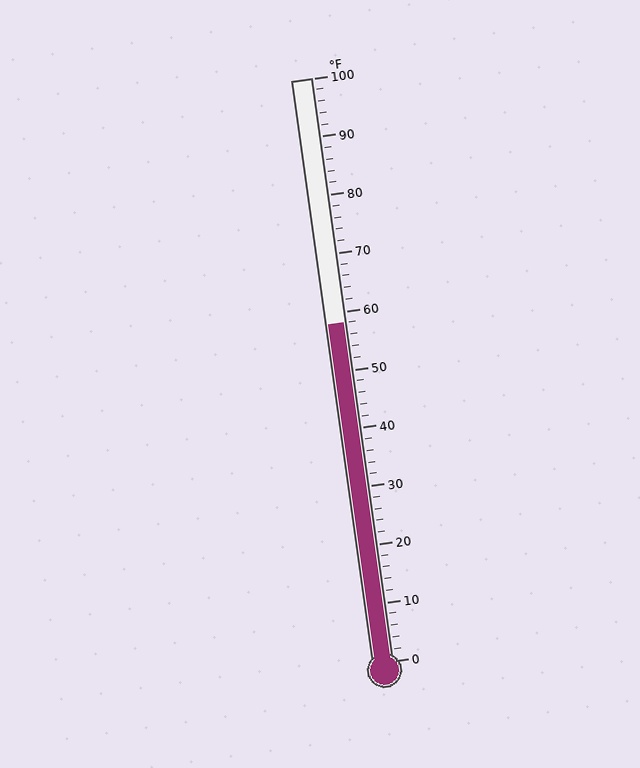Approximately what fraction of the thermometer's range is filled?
The thermometer is filled to approximately 60% of its range.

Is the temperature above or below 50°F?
The temperature is above 50°F.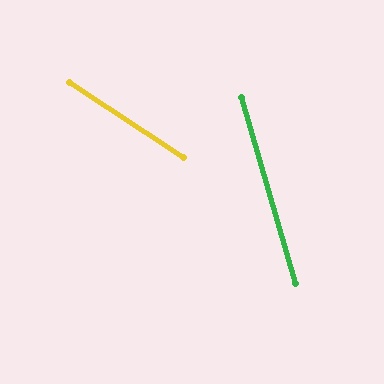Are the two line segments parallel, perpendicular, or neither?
Neither parallel nor perpendicular — they differ by about 40°.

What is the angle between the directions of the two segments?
Approximately 40 degrees.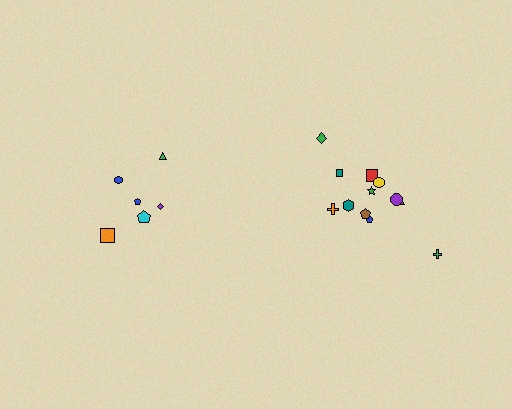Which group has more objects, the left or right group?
The right group.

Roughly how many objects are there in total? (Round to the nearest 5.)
Roughly 20 objects in total.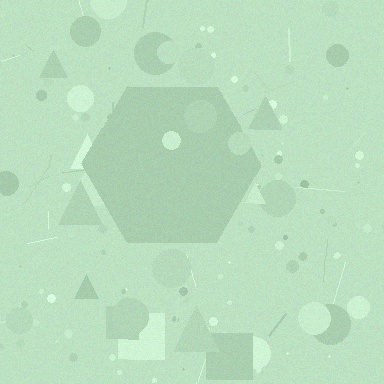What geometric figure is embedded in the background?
A hexagon is embedded in the background.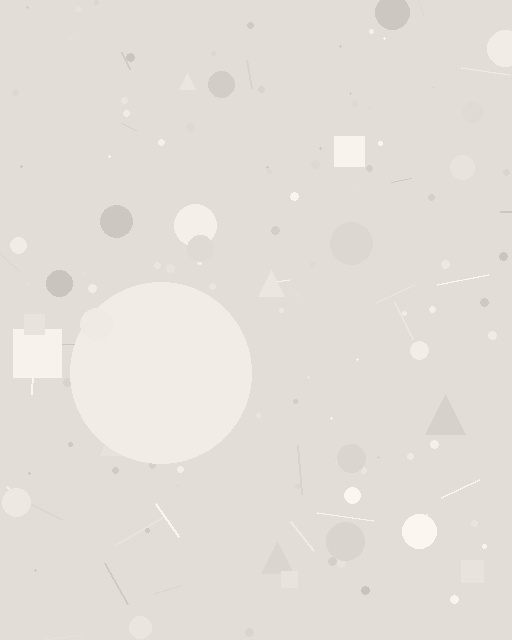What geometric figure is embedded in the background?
A circle is embedded in the background.